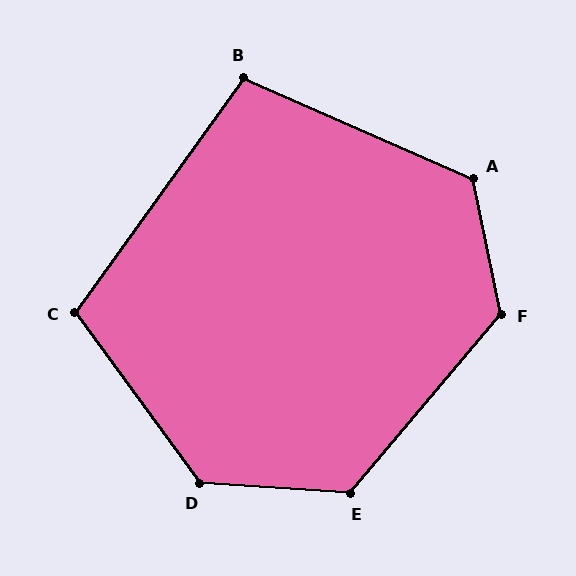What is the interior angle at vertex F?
Approximately 128 degrees (obtuse).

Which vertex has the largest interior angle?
D, at approximately 130 degrees.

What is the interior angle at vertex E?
Approximately 126 degrees (obtuse).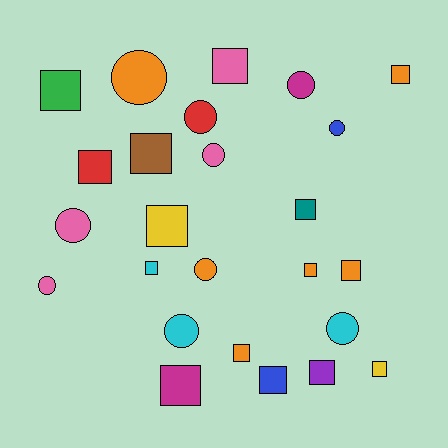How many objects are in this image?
There are 25 objects.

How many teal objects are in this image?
There is 1 teal object.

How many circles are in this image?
There are 10 circles.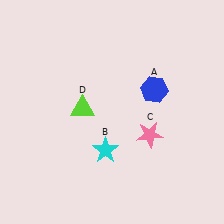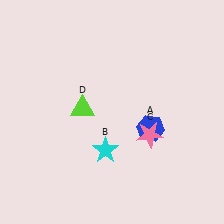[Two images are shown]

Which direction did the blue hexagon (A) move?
The blue hexagon (A) moved down.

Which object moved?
The blue hexagon (A) moved down.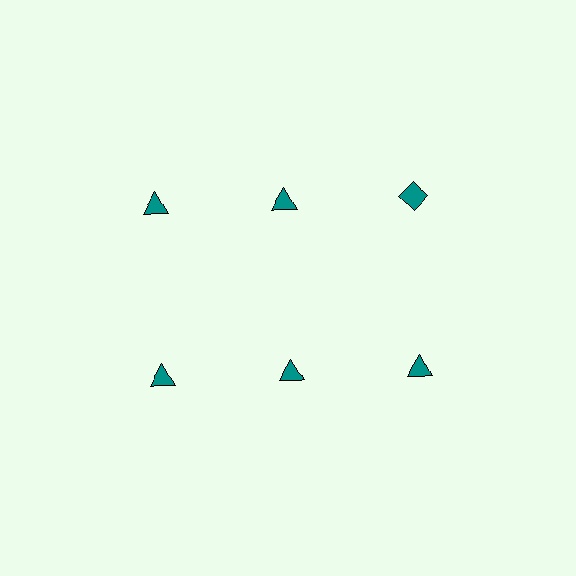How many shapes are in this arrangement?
There are 6 shapes arranged in a grid pattern.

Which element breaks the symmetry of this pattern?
The teal diamond in the top row, center column breaks the symmetry. All other shapes are teal triangles.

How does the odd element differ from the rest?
It has a different shape: diamond instead of triangle.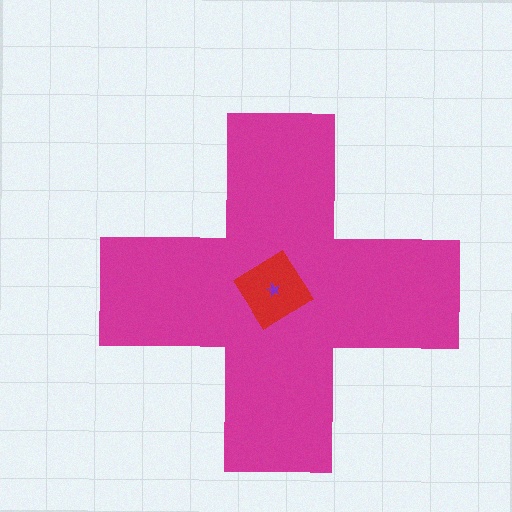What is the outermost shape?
The magenta cross.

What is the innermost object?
The purple star.